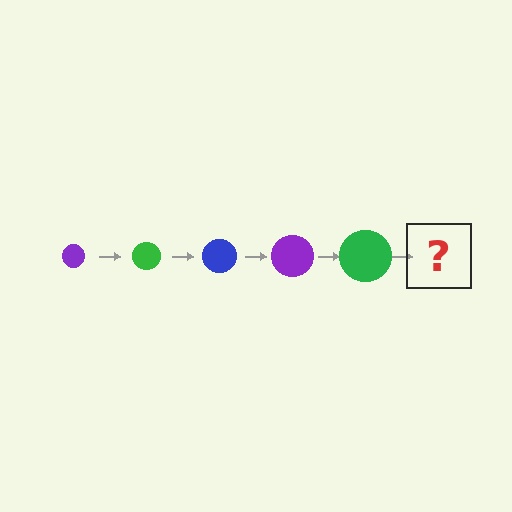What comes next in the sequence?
The next element should be a blue circle, larger than the previous one.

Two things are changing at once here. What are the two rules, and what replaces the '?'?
The two rules are that the circle grows larger each step and the color cycles through purple, green, and blue. The '?' should be a blue circle, larger than the previous one.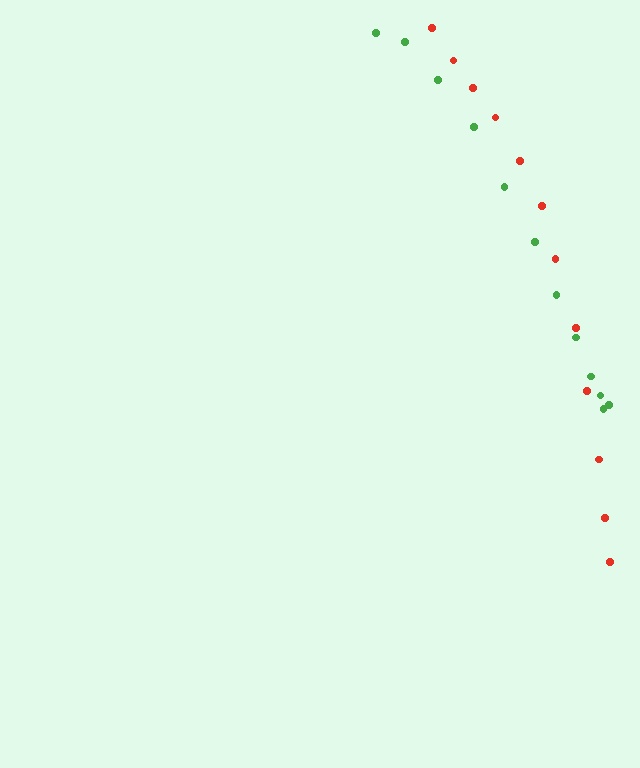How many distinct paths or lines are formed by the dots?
There are 2 distinct paths.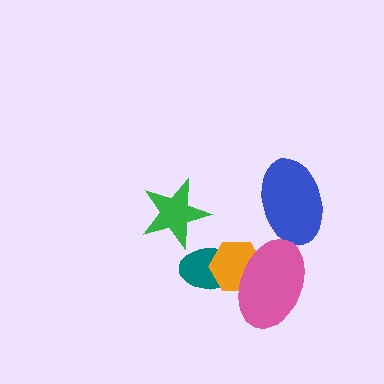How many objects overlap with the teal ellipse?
2 objects overlap with the teal ellipse.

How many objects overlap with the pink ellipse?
2 objects overlap with the pink ellipse.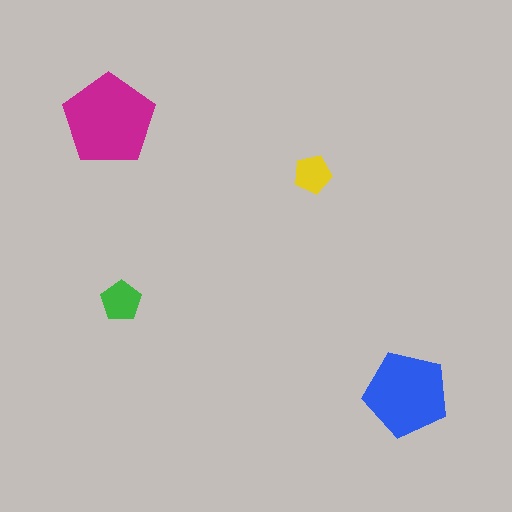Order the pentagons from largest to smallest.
the magenta one, the blue one, the green one, the yellow one.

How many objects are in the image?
There are 4 objects in the image.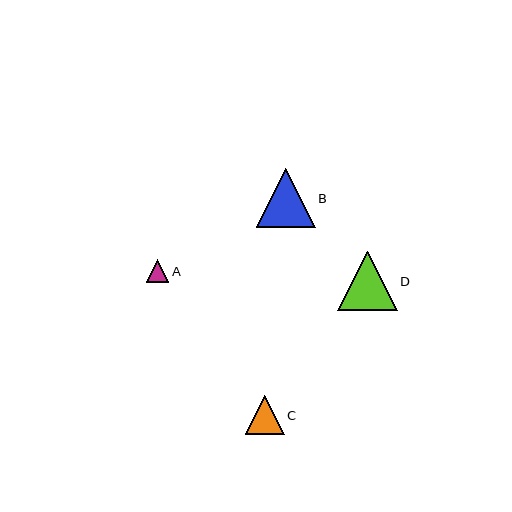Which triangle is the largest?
Triangle D is the largest with a size of approximately 59 pixels.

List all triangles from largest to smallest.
From largest to smallest: D, B, C, A.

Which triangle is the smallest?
Triangle A is the smallest with a size of approximately 23 pixels.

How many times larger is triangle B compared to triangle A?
Triangle B is approximately 2.6 times the size of triangle A.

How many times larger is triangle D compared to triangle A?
Triangle D is approximately 2.6 times the size of triangle A.